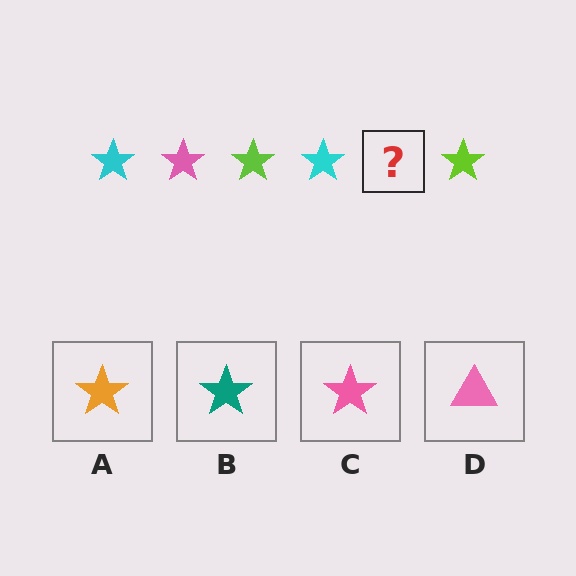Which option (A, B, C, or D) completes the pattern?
C.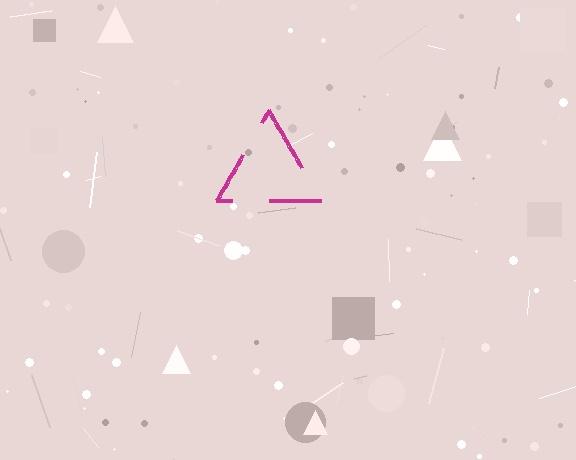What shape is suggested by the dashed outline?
The dashed outline suggests a triangle.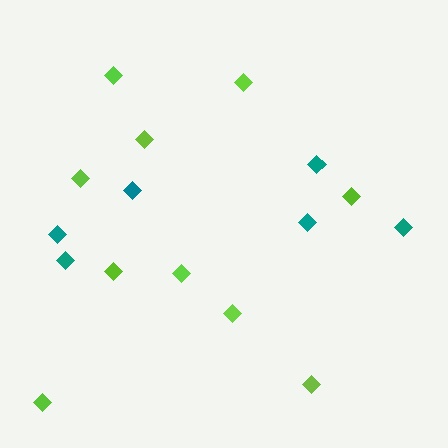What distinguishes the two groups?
There are 2 groups: one group of teal diamonds (6) and one group of lime diamonds (10).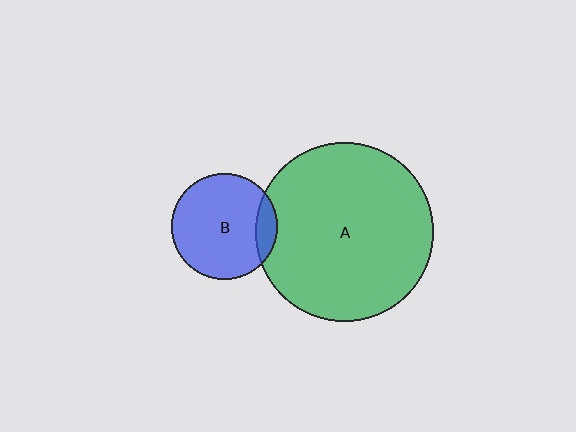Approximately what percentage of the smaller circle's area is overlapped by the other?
Approximately 15%.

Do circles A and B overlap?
Yes.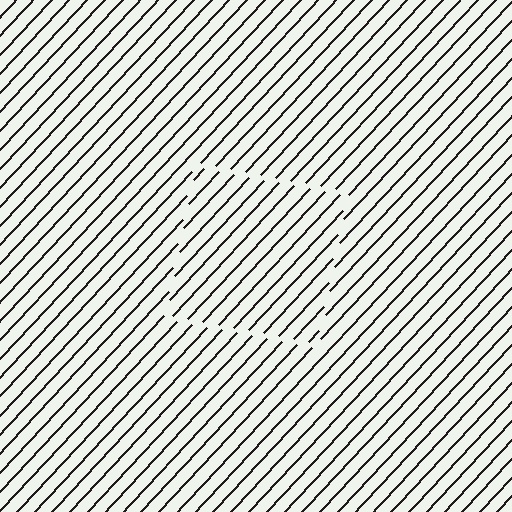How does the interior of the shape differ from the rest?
The interior of the shape contains the same grating, shifted by half a period — the contour is defined by the phase discontinuity where line-ends from the inner and outer gratings abut.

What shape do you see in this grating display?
An illusory square. The interior of the shape contains the same grating, shifted by half a period — the contour is defined by the phase discontinuity where line-ends from the inner and outer gratings abut.